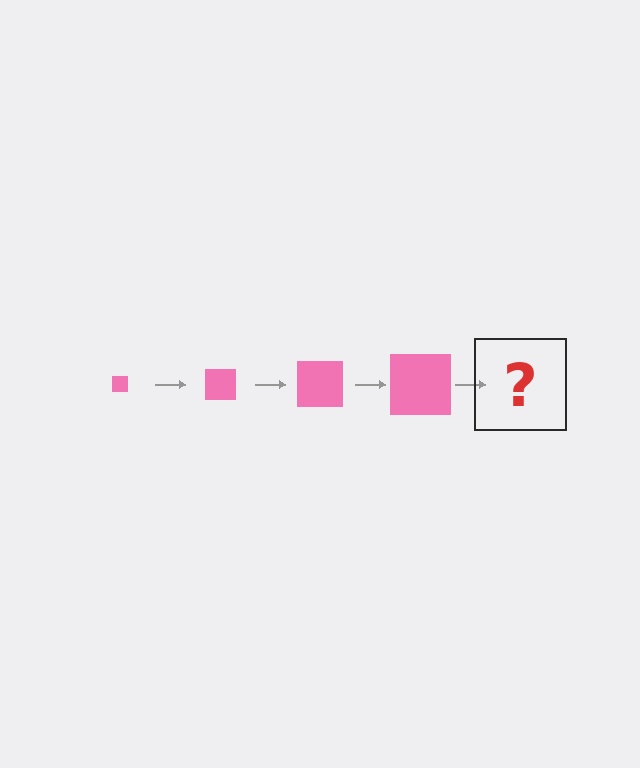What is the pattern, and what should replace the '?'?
The pattern is that the square gets progressively larger each step. The '?' should be a pink square, larger than the previous one.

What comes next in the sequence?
The next element should be a pink square, larger than the previous one.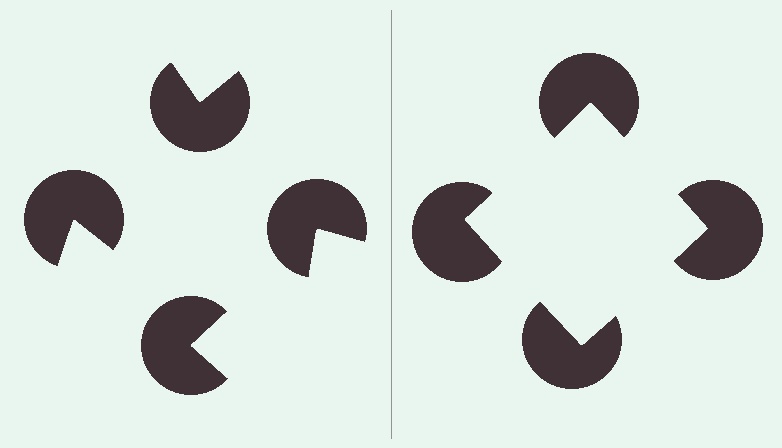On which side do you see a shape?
An illusory square appears on the right side. On the left side the wedge cuts are rotated, so no coherent shape forms.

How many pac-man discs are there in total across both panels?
8 — 4 on each side.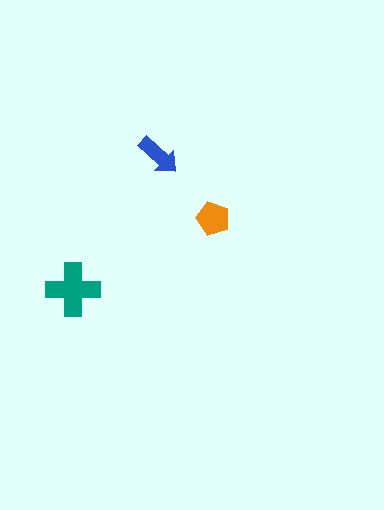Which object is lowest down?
The teal cross is bottommost.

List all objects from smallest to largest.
The blue arrow, the orange pentagon, the teal cross.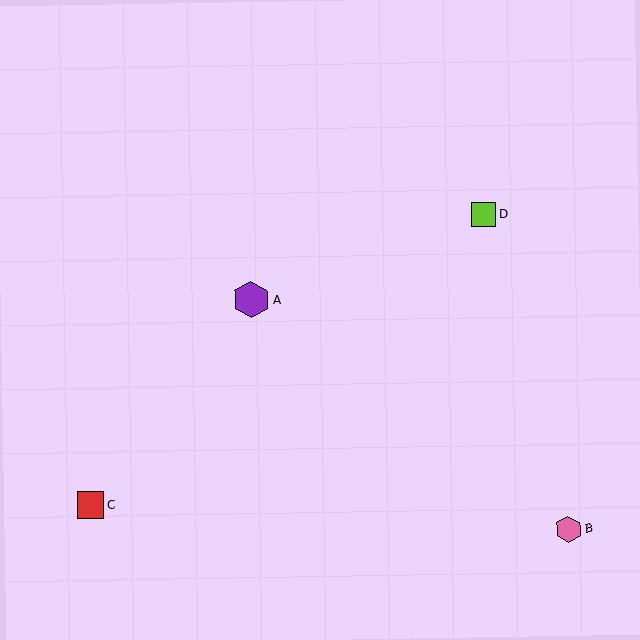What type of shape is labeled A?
Shape A is a purple hexagon.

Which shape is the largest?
The purple hexagon (labeled A) is the largest.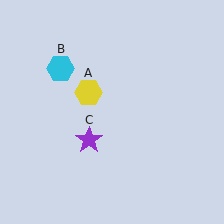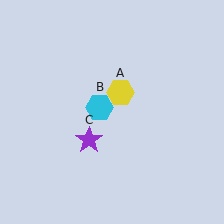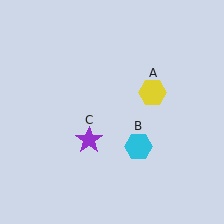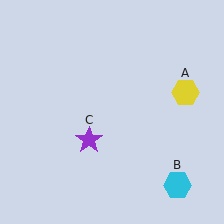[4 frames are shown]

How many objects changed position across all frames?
2 objects changed position: yellow hexagon (object A), cyan hexagon (object B).